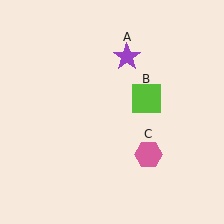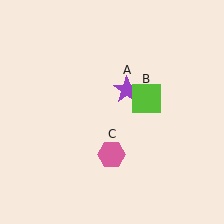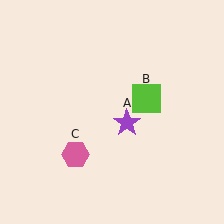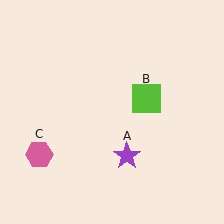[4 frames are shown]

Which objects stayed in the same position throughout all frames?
Lime square (object B) remained stationary.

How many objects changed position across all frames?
2 objects changed position: purple star (object A), pink hexagon (object C).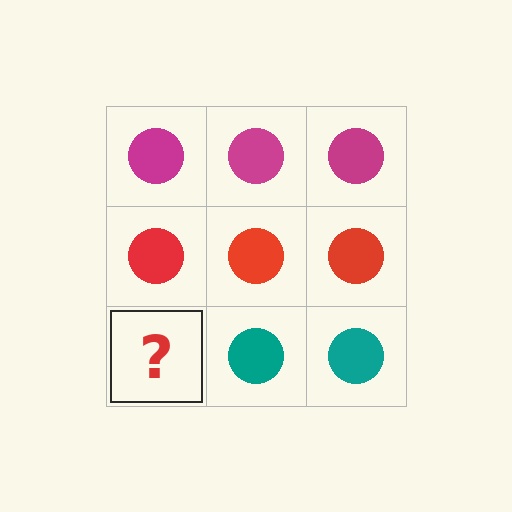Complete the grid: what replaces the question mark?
The question mark should be replaced with a teal circle.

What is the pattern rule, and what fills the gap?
The rule is that each row has a consistent color. The gap should be filled with a teal circle.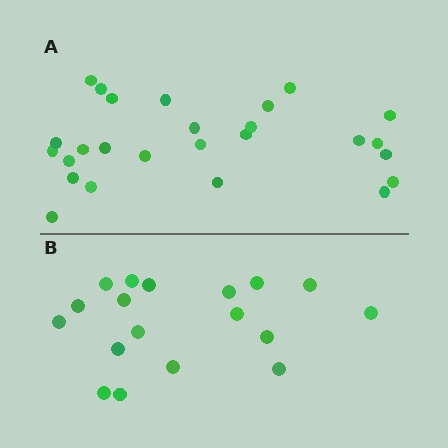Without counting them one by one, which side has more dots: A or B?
Region A (the top region) has more dots.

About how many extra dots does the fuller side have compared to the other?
Region A has roughly 8 or so more dots than region B.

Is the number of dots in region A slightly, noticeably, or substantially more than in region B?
Region A has noticeably more, but not dramatically so. The ratio is roughly 1.4 to 1.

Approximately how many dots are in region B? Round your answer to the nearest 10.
About 20 dots. (The exact count is 18, which rounds to 20.)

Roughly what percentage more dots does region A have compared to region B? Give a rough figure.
About 45% more.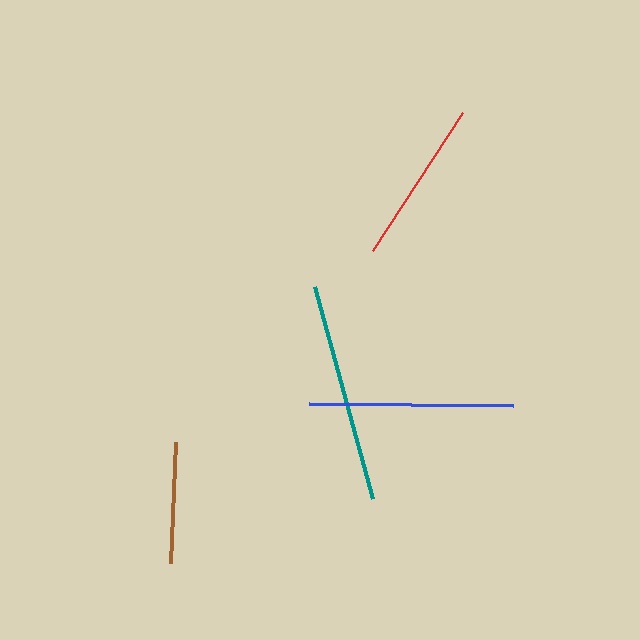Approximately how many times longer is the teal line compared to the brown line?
The teal line is approximately 1.8 times the length of the brown line.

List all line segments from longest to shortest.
From longest to shortest: teal, blue, red, brown.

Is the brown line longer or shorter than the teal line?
The teal line is longer than the brown line.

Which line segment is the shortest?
The brown line is the shortest at approximately 121 pixels.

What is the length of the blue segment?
The blue segment is approximately 204 pixels long.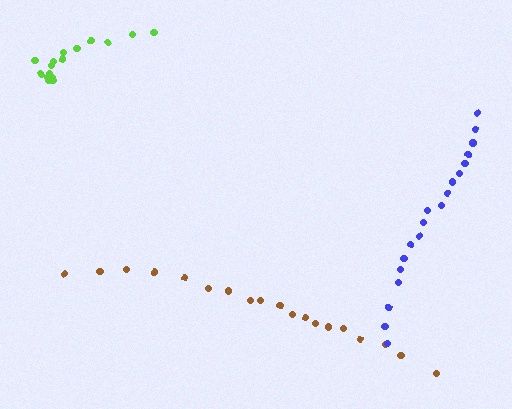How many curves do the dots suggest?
There are 3 distinct paths.